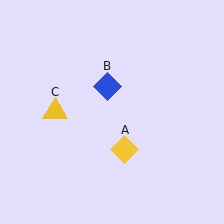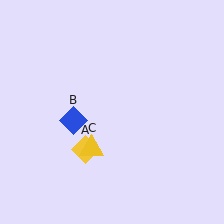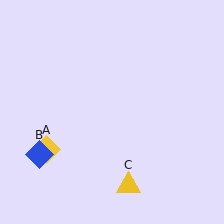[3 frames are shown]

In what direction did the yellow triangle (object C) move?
The yellow triangle (object C) moved down and to the right.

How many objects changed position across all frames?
3 objects changed position: yellow diamond (object A), blue diamond (object B), yellow triangle (object C).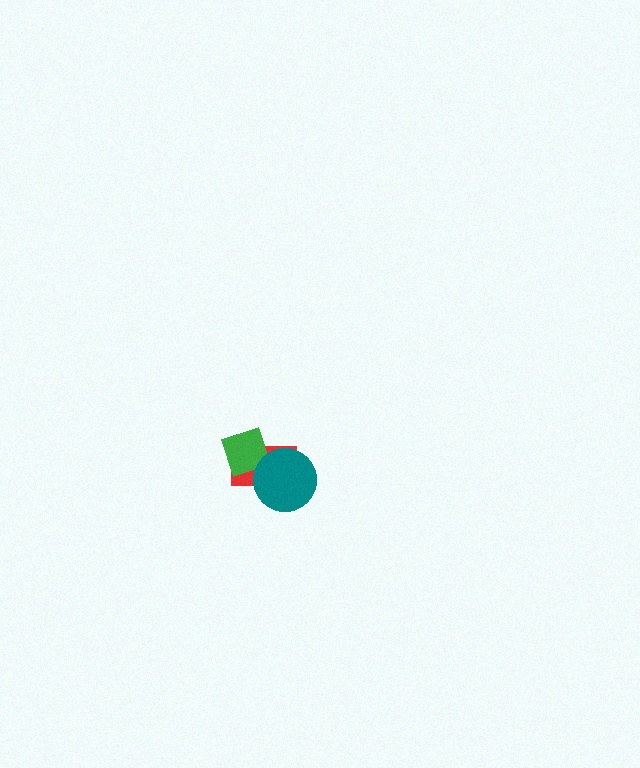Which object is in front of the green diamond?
The teal circle is in front of the green diamond.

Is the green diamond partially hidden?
Yes, it is partially covered by another shape.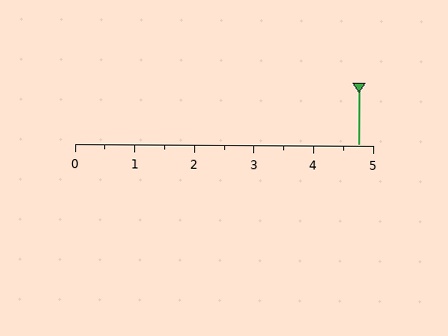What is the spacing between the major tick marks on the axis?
The major ticks are spaced 1 apart.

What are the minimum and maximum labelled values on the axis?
The axis runs from 0 to 5.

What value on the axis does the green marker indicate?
The marker indicates approximately 4.8.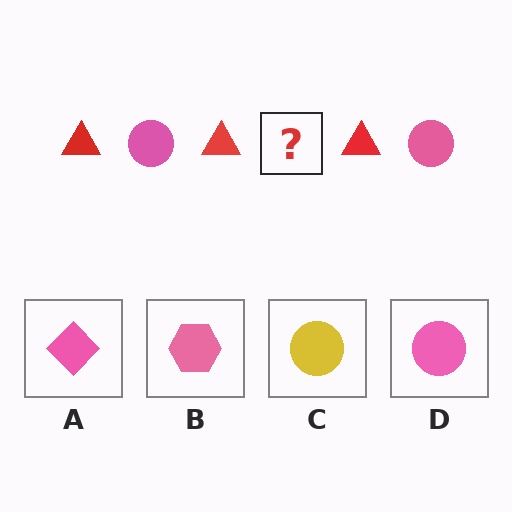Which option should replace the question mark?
Option D.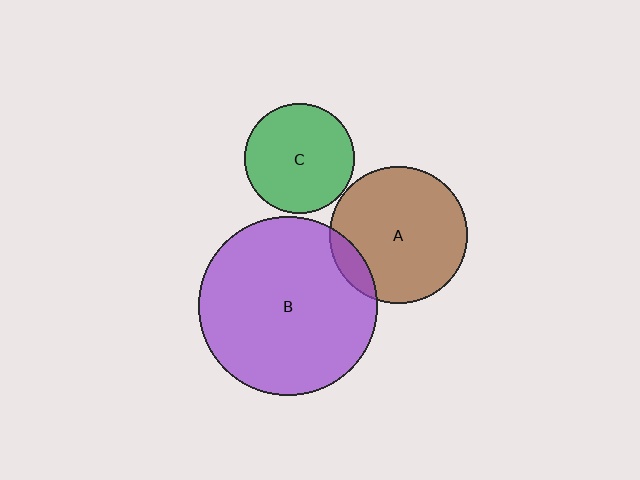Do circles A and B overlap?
Yes.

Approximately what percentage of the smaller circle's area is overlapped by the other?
Approximately 10%.